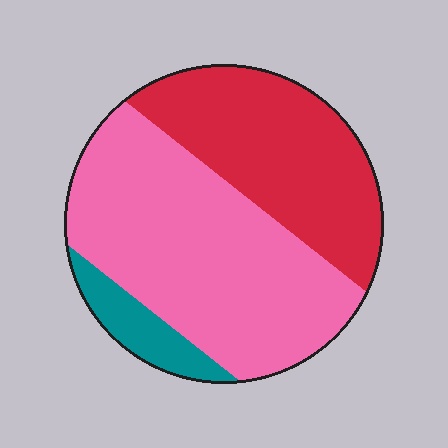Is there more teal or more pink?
Pink.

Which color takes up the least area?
Teal, at roughly 10%.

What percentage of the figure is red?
Red covers around 35% of the figure.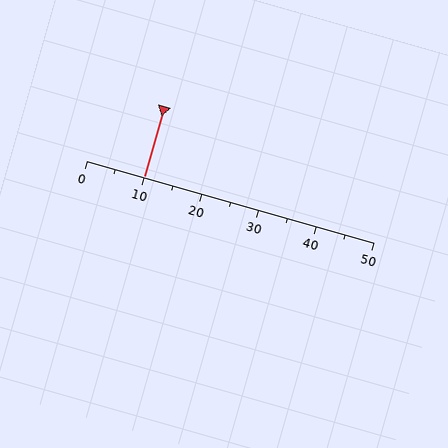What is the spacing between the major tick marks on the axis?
The major ticks are spaced 10 apart.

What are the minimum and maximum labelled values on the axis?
The axis runs from 0 to 50.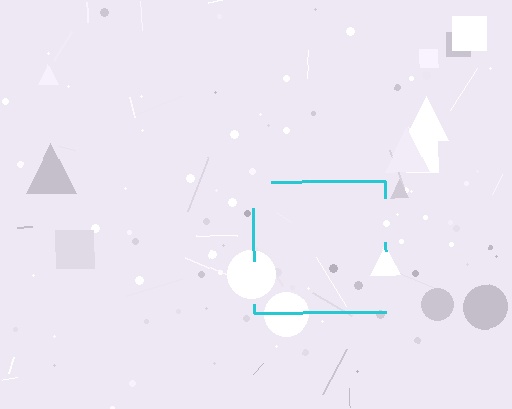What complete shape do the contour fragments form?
The contour fragments form a square.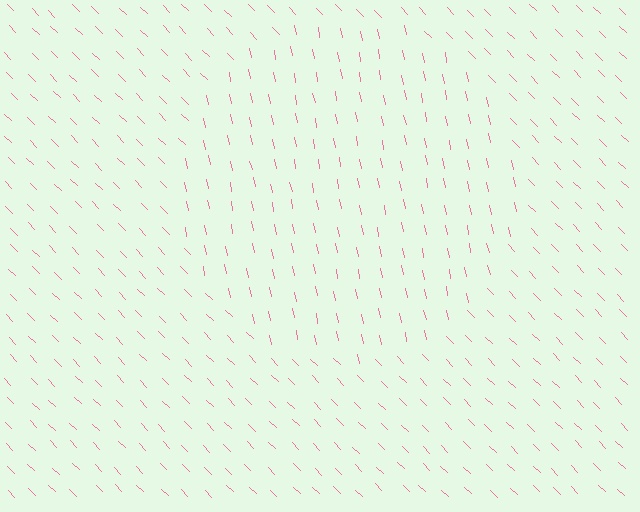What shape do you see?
I see a circle.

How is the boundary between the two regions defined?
The boundary is defined purely by a change in line orientation (approximately 34 degrees difference). All lines are the same color and thickness.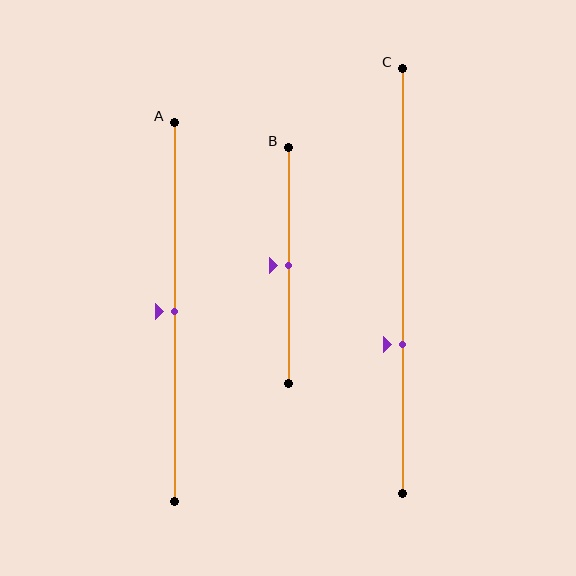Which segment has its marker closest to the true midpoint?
Segment A has its marker closest to the true midpoint.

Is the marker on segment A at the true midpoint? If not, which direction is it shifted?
Yes, the marker on segment A is at the true midpoint.